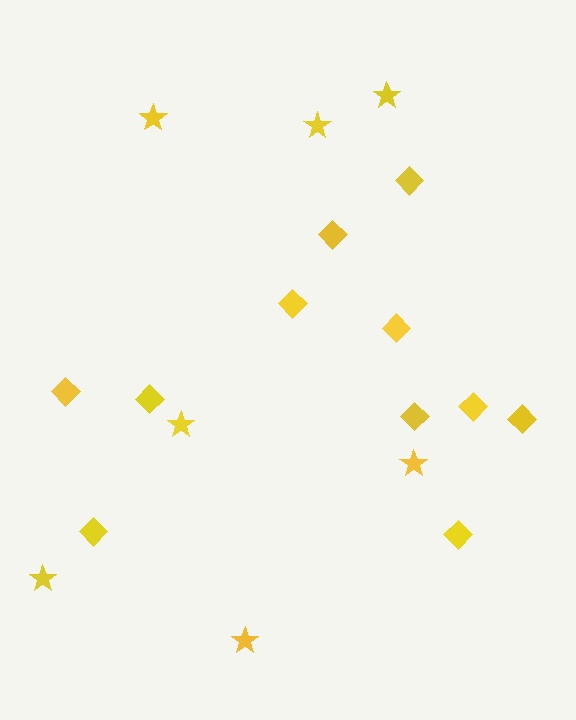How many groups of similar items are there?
There are 2 groups: one group of diamonds (11) and one group of stars (7).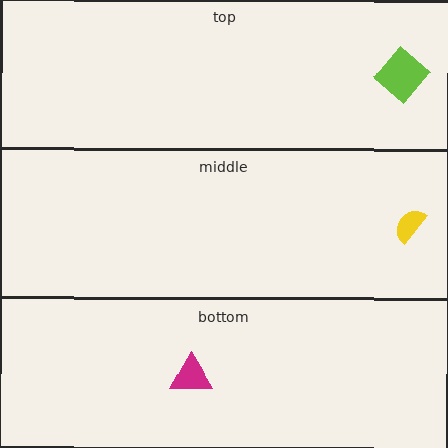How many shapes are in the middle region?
1.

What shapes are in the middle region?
The yellow semicircle.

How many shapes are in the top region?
1.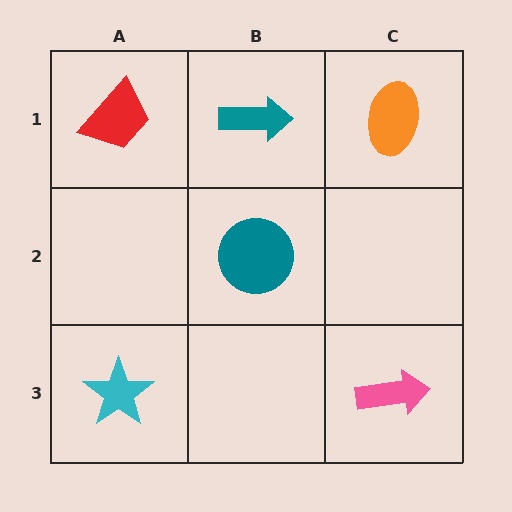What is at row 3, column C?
A pink arrow.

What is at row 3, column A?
A cyan star.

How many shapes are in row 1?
3 shapes.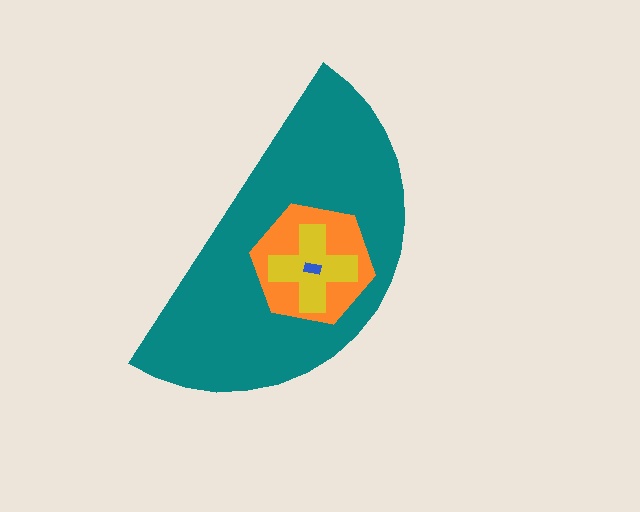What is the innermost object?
The blue rectangle.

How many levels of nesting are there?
4.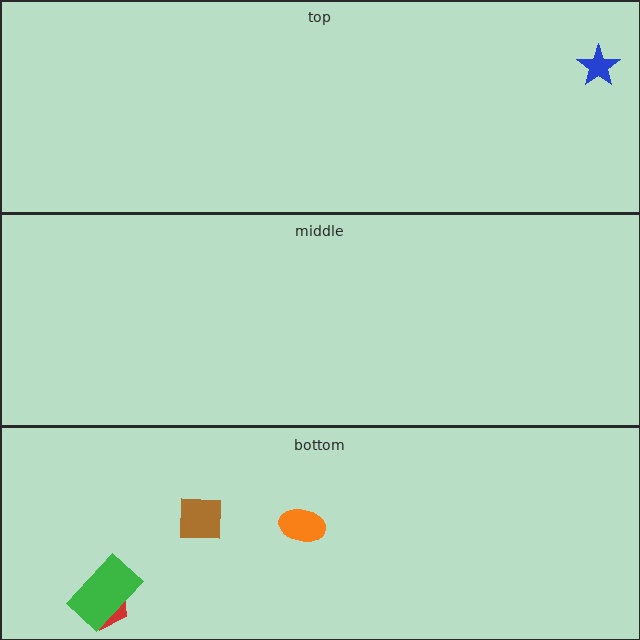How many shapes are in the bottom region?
4.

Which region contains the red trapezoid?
The bottom region.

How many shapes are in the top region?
1.